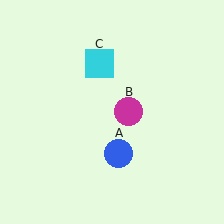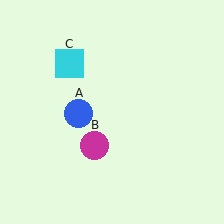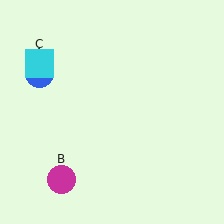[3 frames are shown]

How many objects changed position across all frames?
3 objects changed position: blue circle (object A), magenta circle (object B), cyan square (object C).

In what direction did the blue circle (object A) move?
The blue circle (object A) moved up and to the left.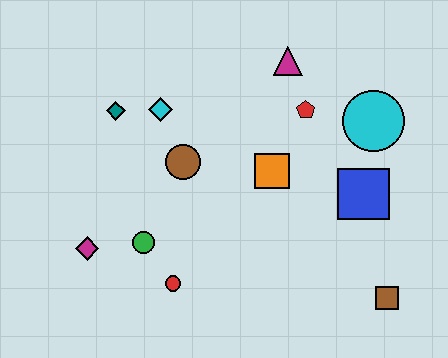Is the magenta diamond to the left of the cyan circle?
Yes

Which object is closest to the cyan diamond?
The teal diamond is closest to the cyan diamond.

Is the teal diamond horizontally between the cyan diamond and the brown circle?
No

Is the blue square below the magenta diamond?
No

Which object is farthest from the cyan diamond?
The brown square is farthest from the cyan diamond.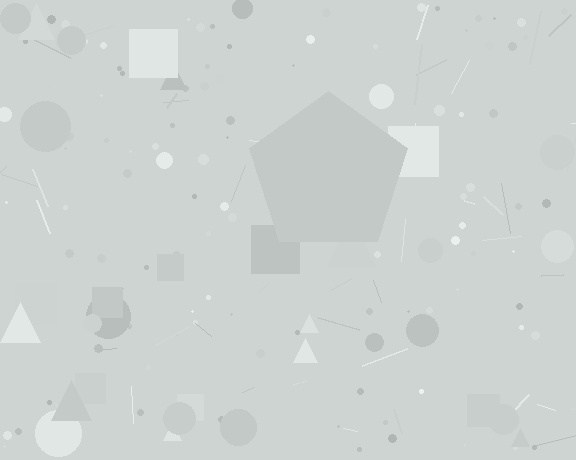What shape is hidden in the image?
A pentagon is hidden in the image.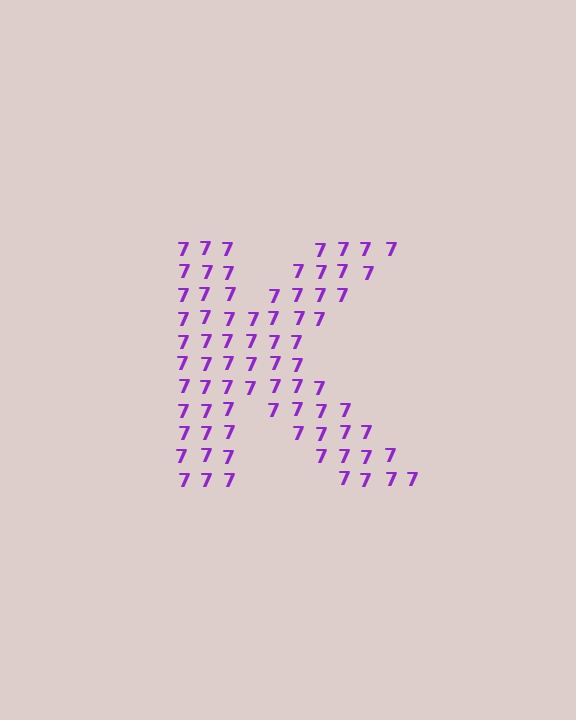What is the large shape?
The large shape is the letter K.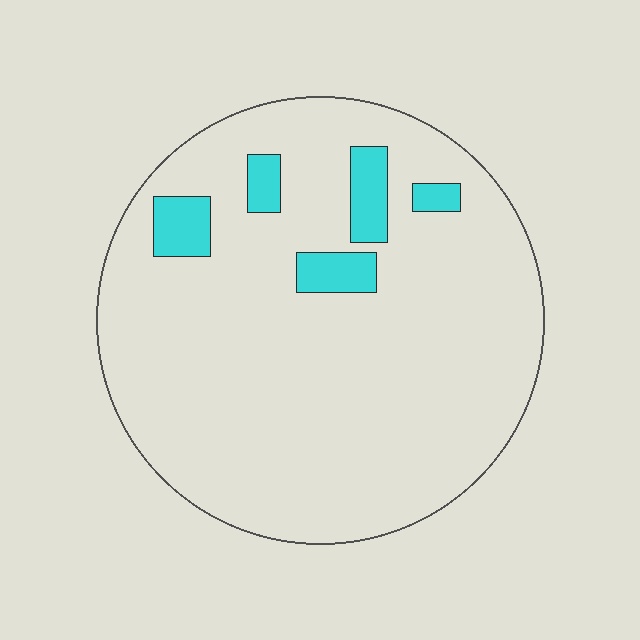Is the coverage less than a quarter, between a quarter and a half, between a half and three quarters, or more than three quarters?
Less than a quarter.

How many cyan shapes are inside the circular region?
5.